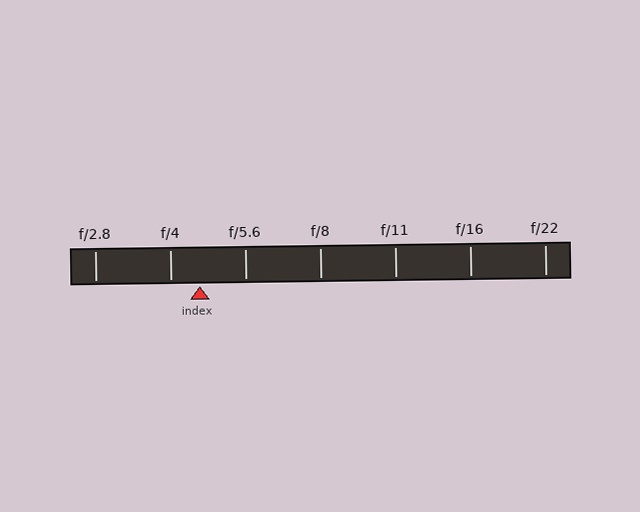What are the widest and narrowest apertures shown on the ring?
The widest aperture shown is f/2.8 and the narrowest is f/22.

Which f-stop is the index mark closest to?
The index mark is closest to f/4.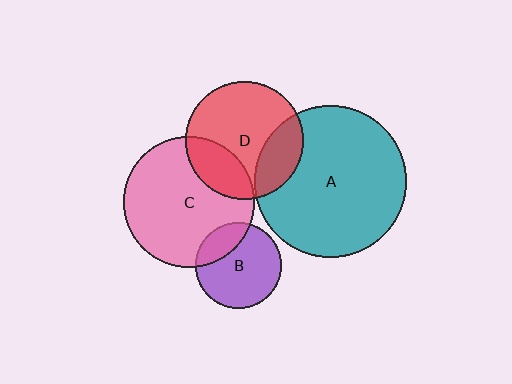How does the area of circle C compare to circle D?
Approximately 1.2 times.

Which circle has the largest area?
Circle A (teal).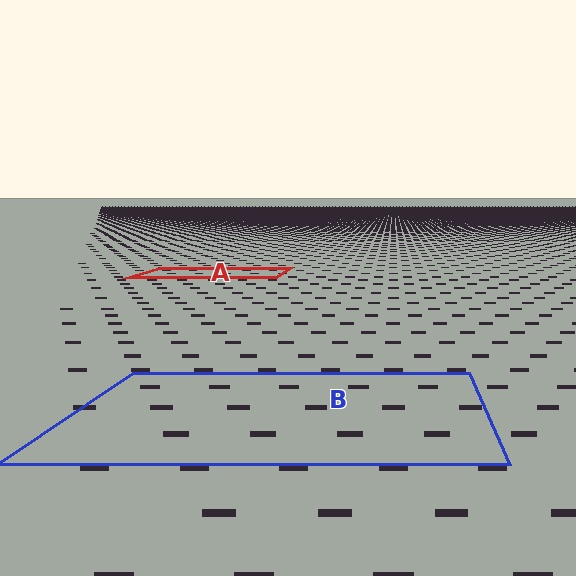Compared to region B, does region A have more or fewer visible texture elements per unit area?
Region A has more texture elements per unit area — they are packed more densely because it is farther away.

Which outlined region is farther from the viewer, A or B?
Region A is farther from the viewer — the texture elements inside it appear smaller and more densely packed.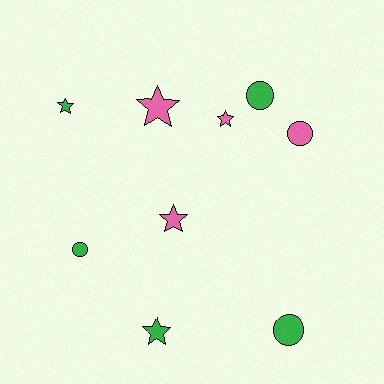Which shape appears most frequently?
Star, with 5 objects.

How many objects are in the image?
There are 9 objects.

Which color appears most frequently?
Green, with 5 objects.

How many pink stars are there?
There are 3 pink stars.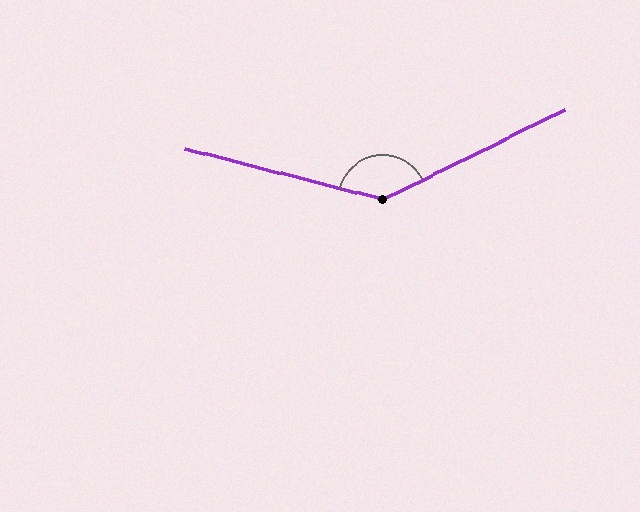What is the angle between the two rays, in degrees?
Approximately 139 degrees.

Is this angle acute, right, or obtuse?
It is obtuse.